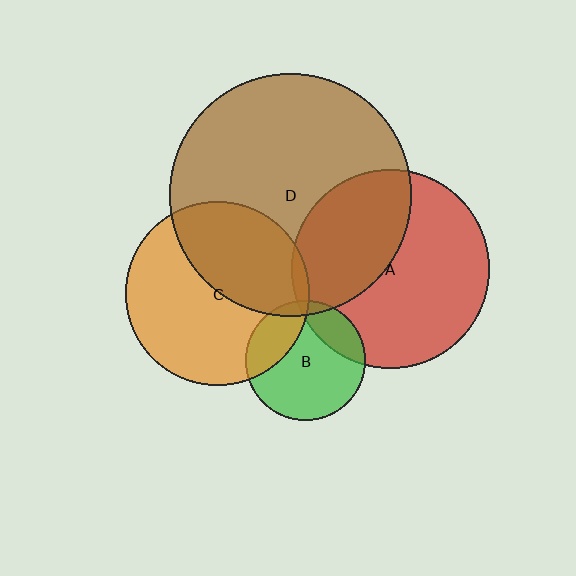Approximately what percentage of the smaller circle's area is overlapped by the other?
Approximately 5%.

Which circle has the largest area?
Circle D (brown).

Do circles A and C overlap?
Yes.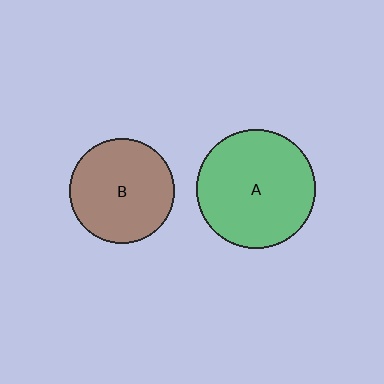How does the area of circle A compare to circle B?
Approximately 1.3 times.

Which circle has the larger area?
Circle A (green).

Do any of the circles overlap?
No, none of the circles overlap.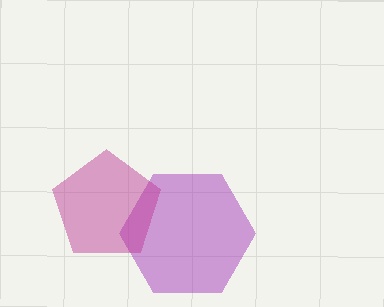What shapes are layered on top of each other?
The layered shapes are: a purple hexagon, a magenta pentagon.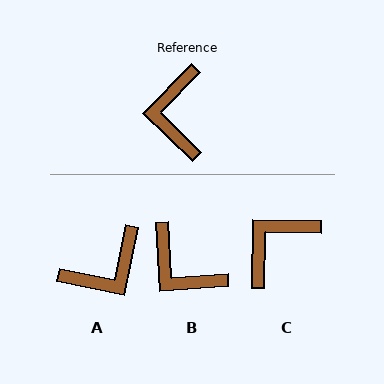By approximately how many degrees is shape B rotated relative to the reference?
Approximately 48 degrees counter-clockwise.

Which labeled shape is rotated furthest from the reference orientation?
A, about 123 degrees away.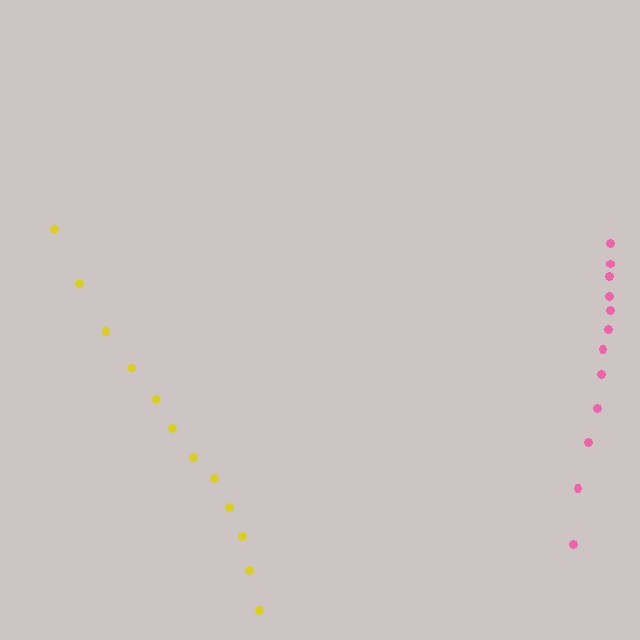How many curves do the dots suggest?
There are 2 distinct paths.